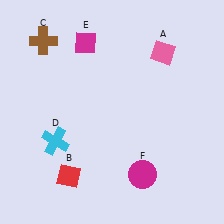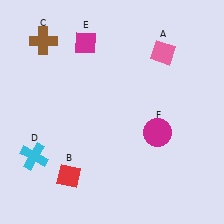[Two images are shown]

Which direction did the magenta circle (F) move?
The magenta circle (F) moved up.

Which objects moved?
The objects that moved are: the cyan cross (D), the magenta circle (F).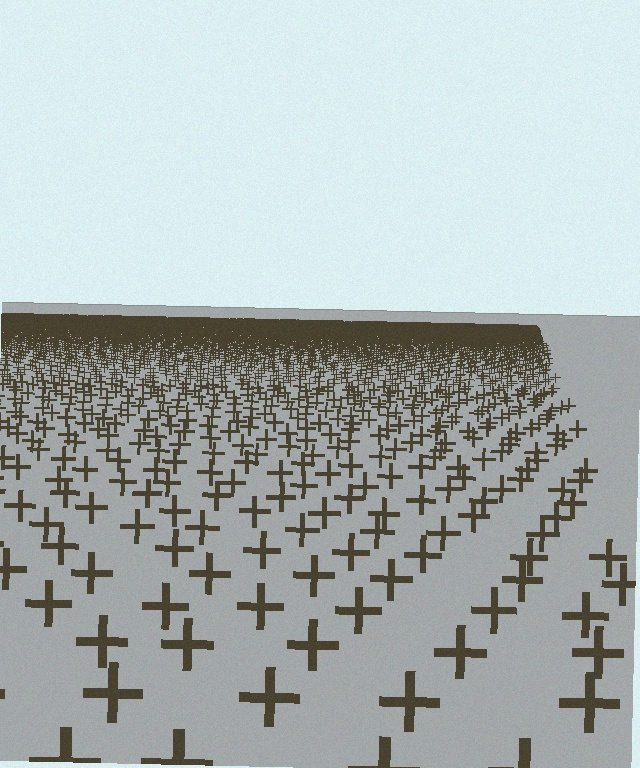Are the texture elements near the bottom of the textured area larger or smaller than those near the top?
Larger. Near the bottom, elements are closer to the viewer and appear at a bigger on-screen size.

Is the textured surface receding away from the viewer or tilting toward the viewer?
The surface is receding away from the viewer. Texture elements get smaller and denser toward the top.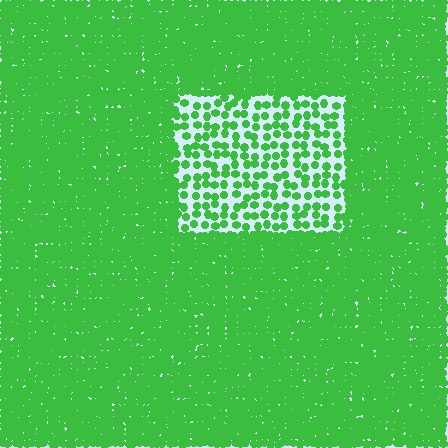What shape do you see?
I see a rectangle.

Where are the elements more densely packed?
The elements are more densely packed outside the rectangle boundary.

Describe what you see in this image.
The image contains small green elements arranged at two different densities. A rectangle-shaped region is visible where the elements are less densely packed than the surrounding area.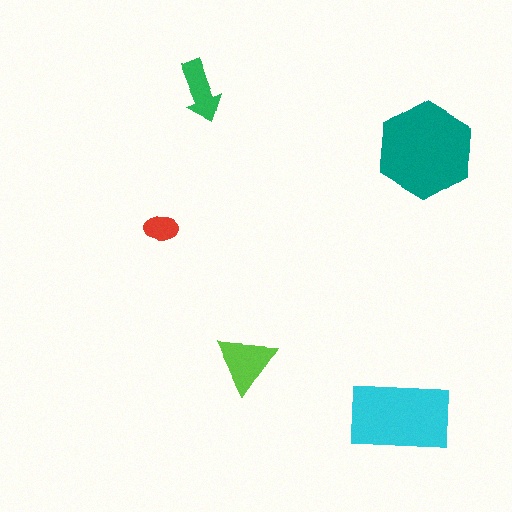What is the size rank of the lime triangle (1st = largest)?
3rd.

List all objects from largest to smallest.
The teal hexagon, the cyan rectangle, the lime triangle, the green arrow, the red ellipse.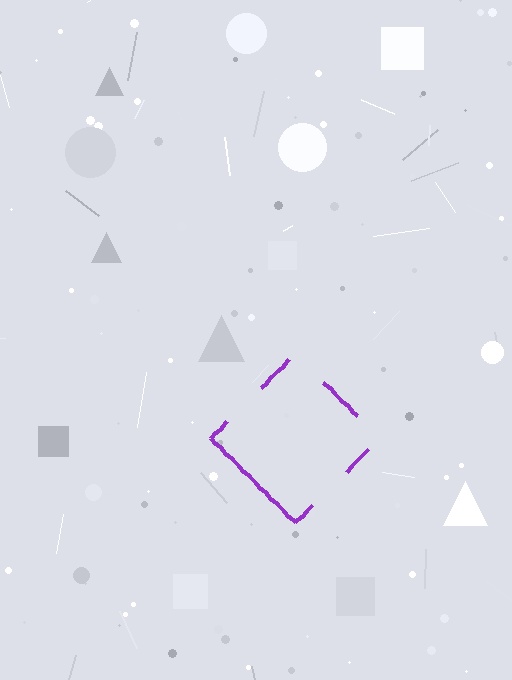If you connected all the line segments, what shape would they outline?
They would outline a diamond.